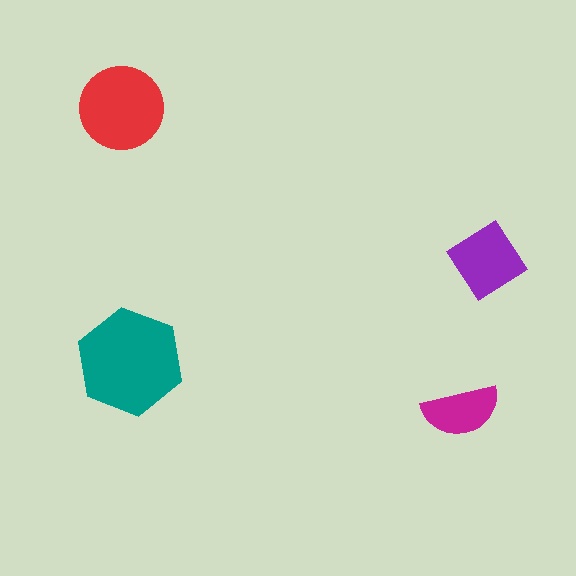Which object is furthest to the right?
The purple diamond is rightmost.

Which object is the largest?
The teal hexagon.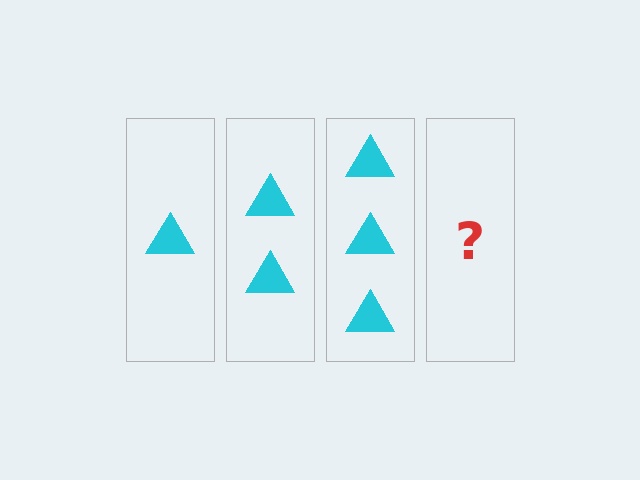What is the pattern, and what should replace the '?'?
The pattern is that each step adds one more triangle. The '?' should be 4 triangles.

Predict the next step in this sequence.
The next step is 4 triangles.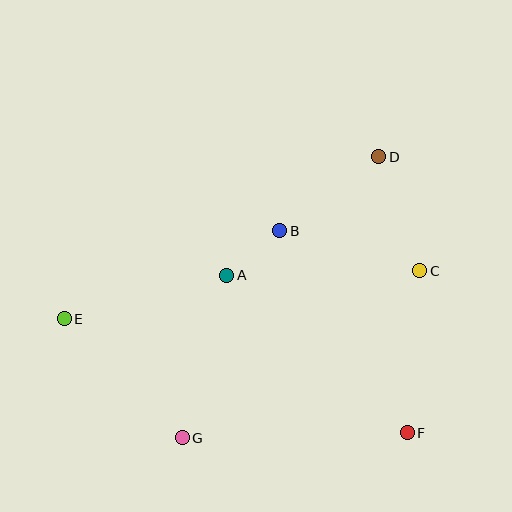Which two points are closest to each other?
Points A and B are closest to each other.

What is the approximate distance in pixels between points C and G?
The distance between C and G is approximately 290 pixels.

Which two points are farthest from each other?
Points E and F are farthest from each other.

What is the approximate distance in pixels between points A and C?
The distance between A and C is approximately 193 pixels.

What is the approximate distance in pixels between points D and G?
The distance between D and G is approximately 343 pixels.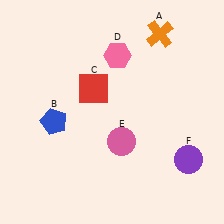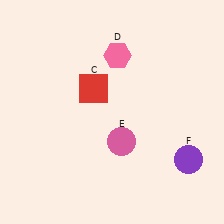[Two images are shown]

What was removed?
The blue pentagon (B), the orange cross (A) were removed in Image 2.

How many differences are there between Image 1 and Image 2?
There are 2 differences between the two images.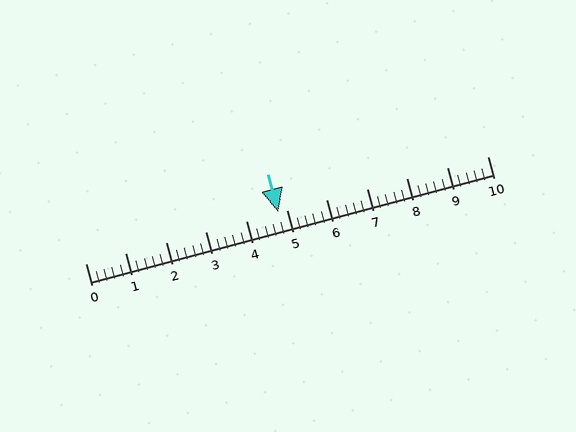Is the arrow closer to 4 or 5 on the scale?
The arrow is closer to 5.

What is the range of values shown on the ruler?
The ruler shows values from 0 to 10.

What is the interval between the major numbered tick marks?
The major tick marks are spaced 1 units apart.